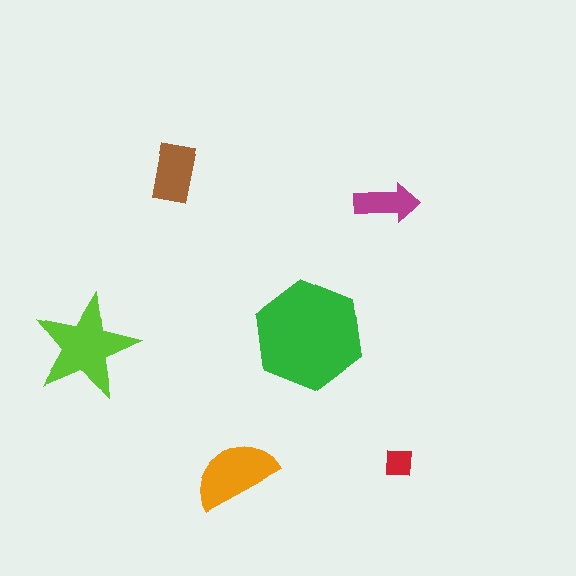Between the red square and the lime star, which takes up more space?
The lime star.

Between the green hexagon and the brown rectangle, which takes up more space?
The green hexagon.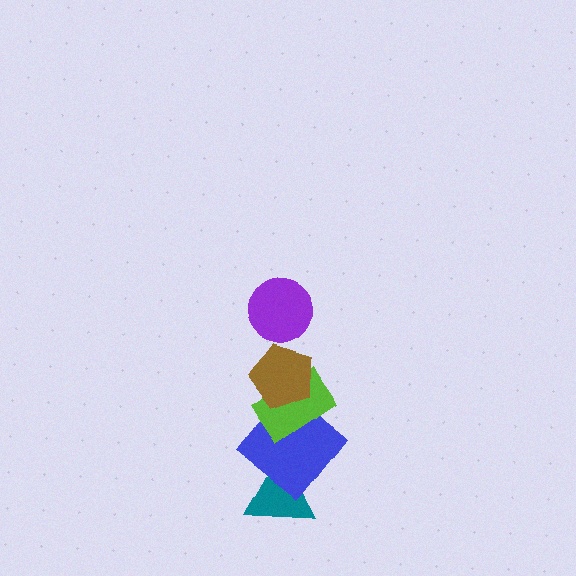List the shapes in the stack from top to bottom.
From top to bottom: the purple circle, the brown pentagon, the lime rectangle, the blue diamond, the teal triangle.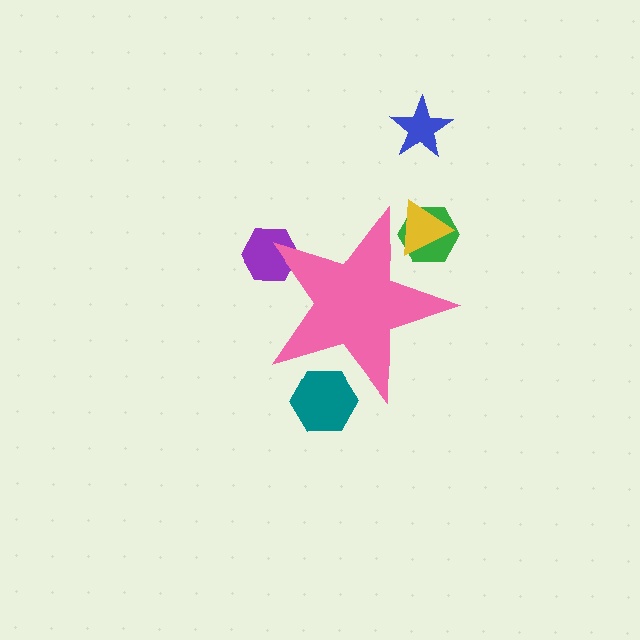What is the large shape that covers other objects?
A pink star.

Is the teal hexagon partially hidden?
Yes, the teal hexagon is partially hidden behind the pink star.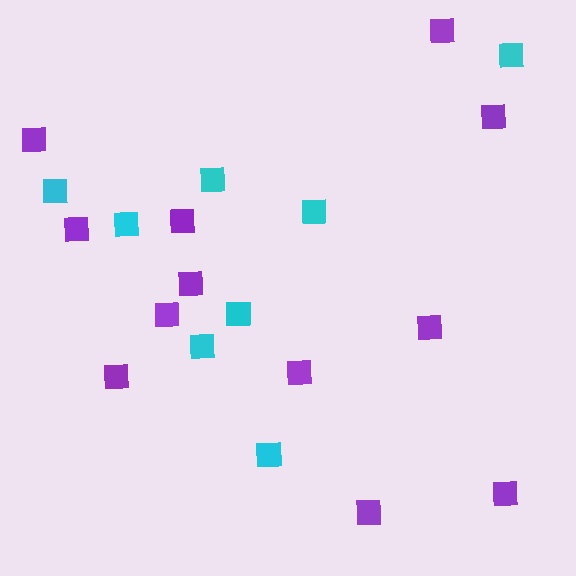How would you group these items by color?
There are 2 groups: one group of purple squares (12) and one group of cyan squares (8).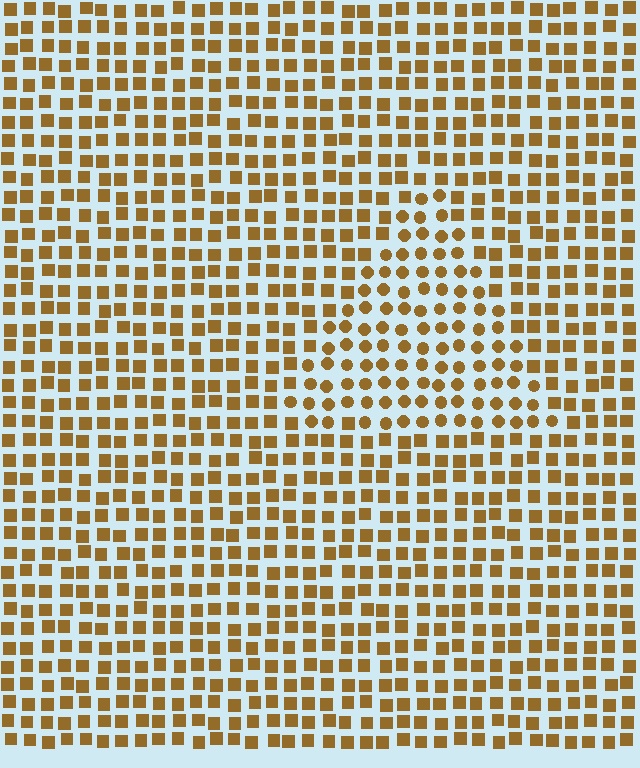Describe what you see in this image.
The image is filled with small brown elements arranged in a uniform grid. A triangle-shaped region contains circles, while the surrounding area contains squares. The boundary is defined purely by the change in element shape.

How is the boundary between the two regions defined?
The boundary is defined by a change in element shape: circles inside vs. squares outside. All elements share the same color and spacing.